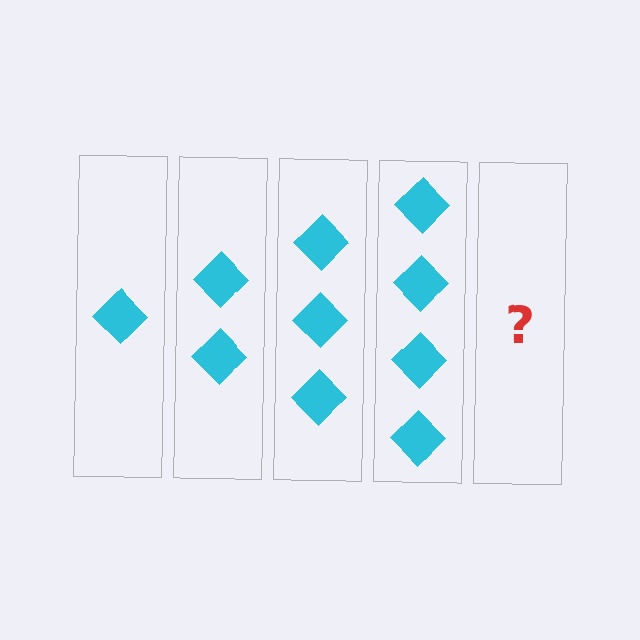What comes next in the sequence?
The next element should be 5 diamonds.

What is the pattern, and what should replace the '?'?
The pattern is that each step adds one more diamond. The '?' should be 5 diamonds.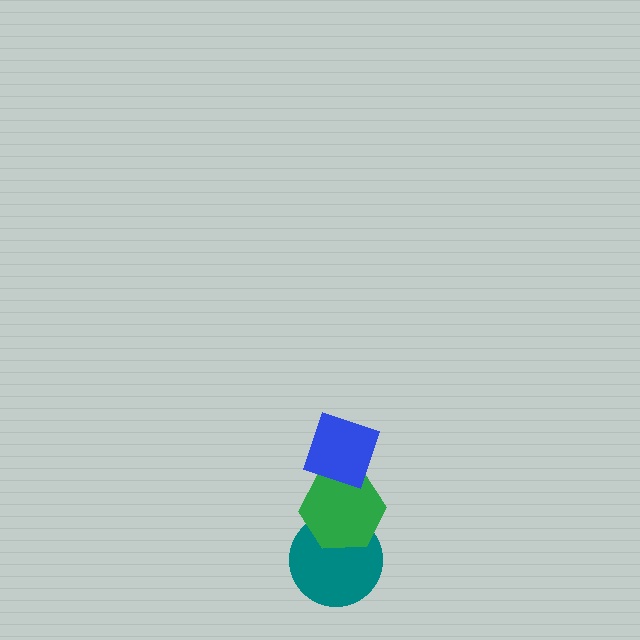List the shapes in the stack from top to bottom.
From top to bottom: the blue diamond, the green hexagon, the teal circle.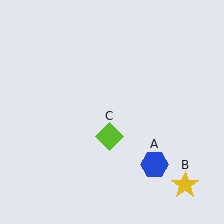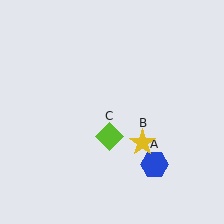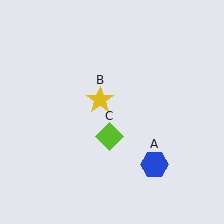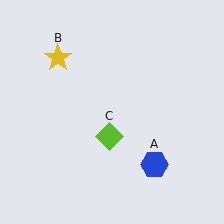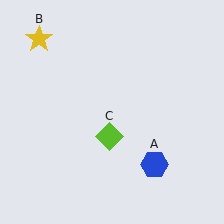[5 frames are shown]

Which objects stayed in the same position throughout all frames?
Blue hexagon (object A) and lime diamond (object C) remained stationary.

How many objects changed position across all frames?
1 object changed position: yellow star (object B).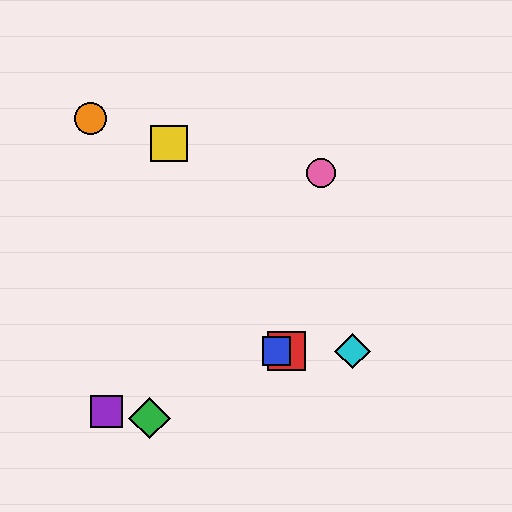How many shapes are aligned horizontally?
3 shapes (the red square, the blue square, the cyan diamond) are aligned horizontally.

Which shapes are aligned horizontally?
The red square, the blue square, the cyan diamond are aligned horizontally.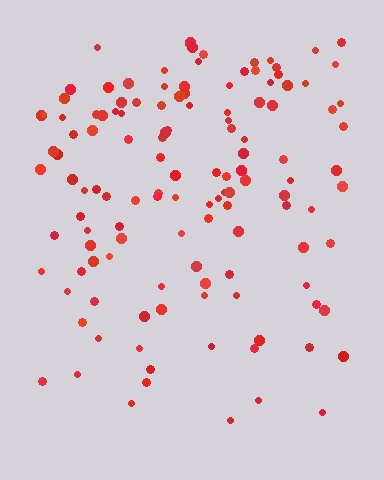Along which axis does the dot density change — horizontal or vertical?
Vertical.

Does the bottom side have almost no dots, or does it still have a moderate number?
Still a moderate number, just noticeably fewer than the top.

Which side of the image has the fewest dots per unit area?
The bottom.